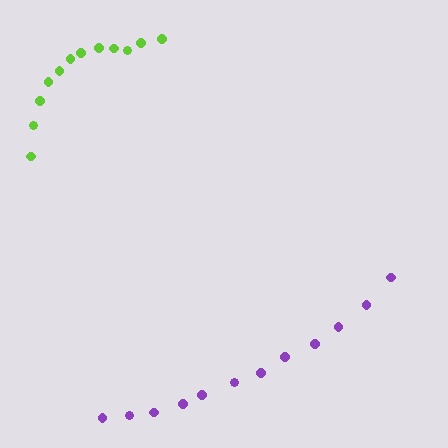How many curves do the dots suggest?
There are 2 distinct paths.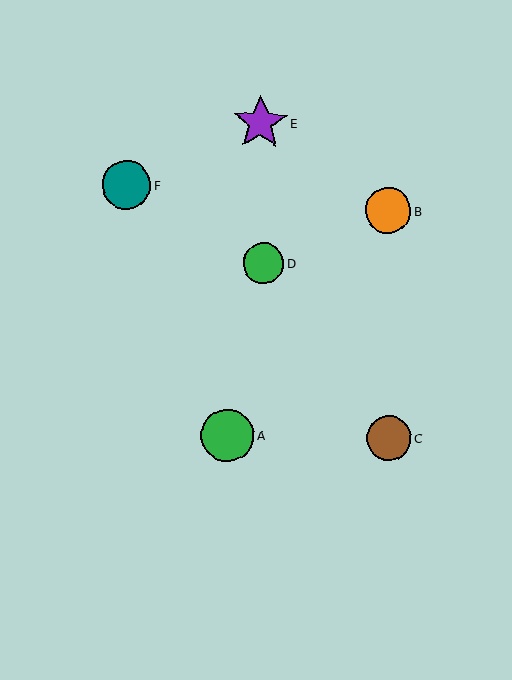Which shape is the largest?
The purple star (labeled E) is the largest.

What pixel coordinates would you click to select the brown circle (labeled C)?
Click at (389, 438) to select the brown circle C.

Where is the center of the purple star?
The center of the purple star is at (260, 123).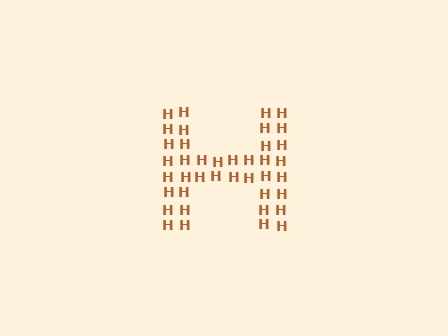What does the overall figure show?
The overall figure shows the letter H.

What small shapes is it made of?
It is made of small letter H's.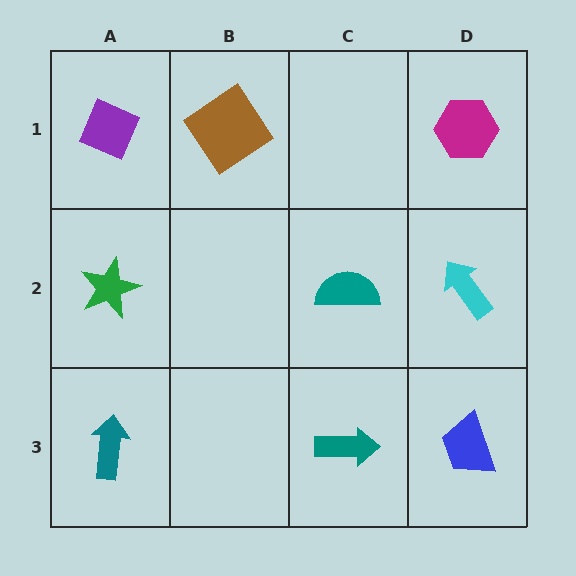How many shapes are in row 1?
3 shapes.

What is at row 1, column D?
A magenta hexagon.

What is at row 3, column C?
A teal arrow.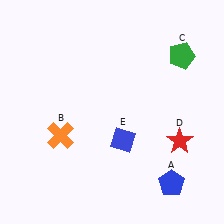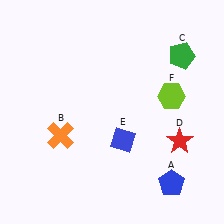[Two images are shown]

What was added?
A lime hexagon (F) was added in Image 2.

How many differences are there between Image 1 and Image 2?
There is 1 difference between the two images.